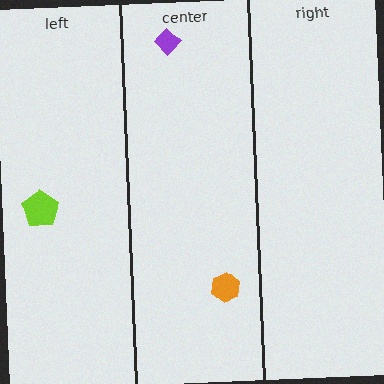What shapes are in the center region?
The orange hexagon, the purple diamond.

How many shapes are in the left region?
1.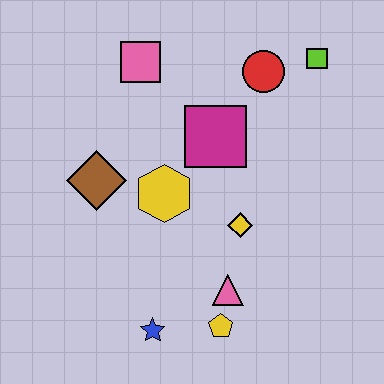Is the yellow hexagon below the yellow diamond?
No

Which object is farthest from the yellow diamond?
The pink square is farthest from the yellow diamond.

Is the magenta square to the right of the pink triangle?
No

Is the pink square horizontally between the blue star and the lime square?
No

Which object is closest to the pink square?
The magenta square is closest to the pink square.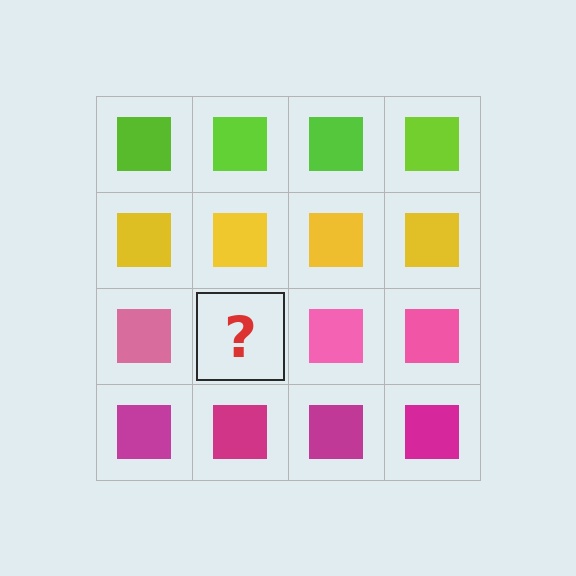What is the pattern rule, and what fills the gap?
The rule is that each row has a consistent color. The gap should be filled with a pink square.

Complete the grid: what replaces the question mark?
The question mark should be replaced with a pink square.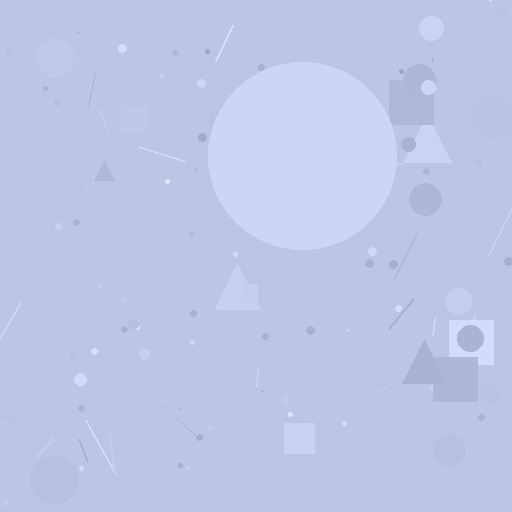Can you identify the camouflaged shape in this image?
The camouflaged shape is a circle.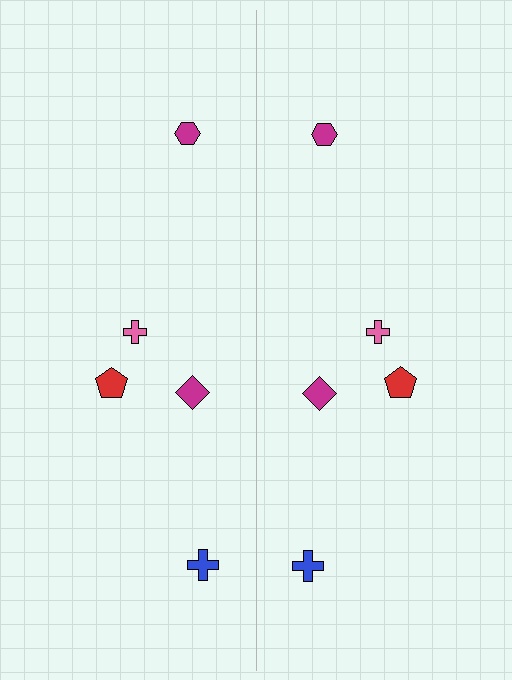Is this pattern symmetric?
Yes, this pattern has bilateral (reflection) symmetry.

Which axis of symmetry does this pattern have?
The pattern has a vertical axis of symmetry running through the center of the image.